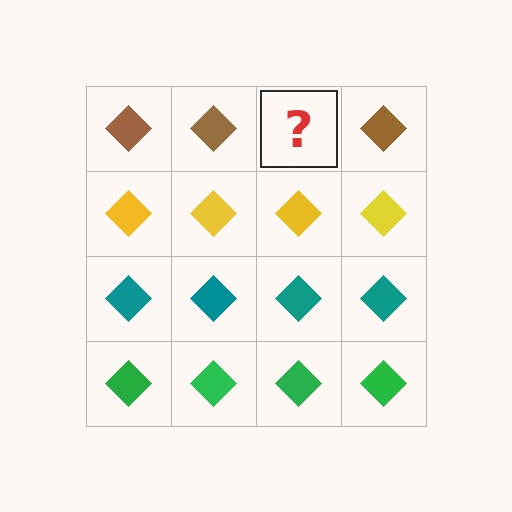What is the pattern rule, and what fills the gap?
The rule is that each row has a consistent color. The gap should be filled with a brown diamond.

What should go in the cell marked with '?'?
The missing cell should contain a brown diamond.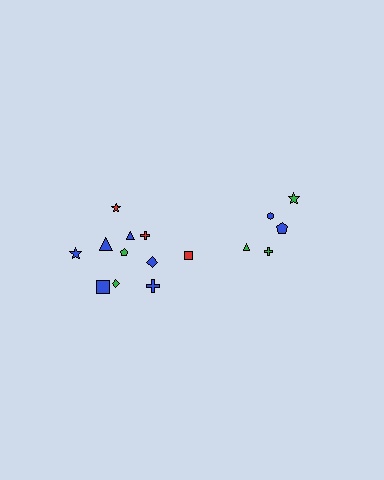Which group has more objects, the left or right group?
The left group.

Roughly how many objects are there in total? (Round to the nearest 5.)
Roughly 15 objects in total.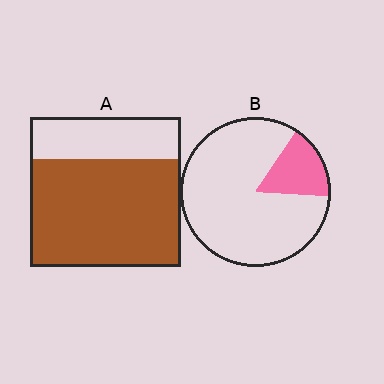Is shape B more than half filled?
No.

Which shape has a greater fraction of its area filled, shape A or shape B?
Shape A.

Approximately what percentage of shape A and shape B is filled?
A is approximately 70% and B is approximately 15%.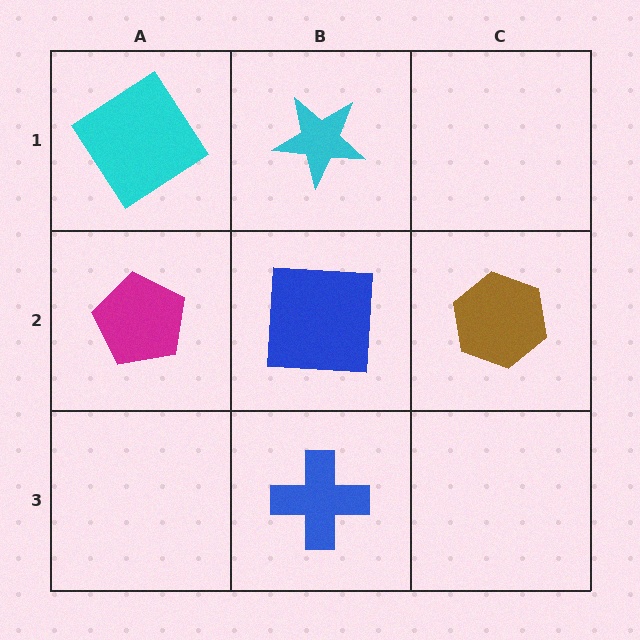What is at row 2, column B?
A blue square.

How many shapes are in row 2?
3 shapes.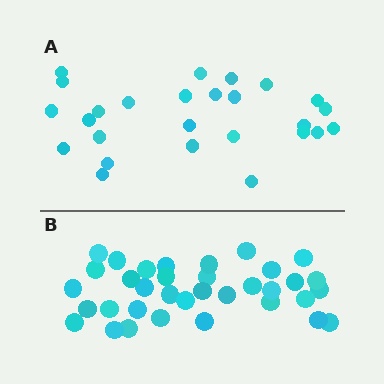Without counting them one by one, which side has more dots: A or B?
Region B (the bottom region) has more dots.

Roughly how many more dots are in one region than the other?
Region B has roughly 8 or so more dots than region A.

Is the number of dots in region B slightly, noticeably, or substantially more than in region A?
Region B has noticeably more, but not dramatically so. The ratio is roughly 1.3 to 1.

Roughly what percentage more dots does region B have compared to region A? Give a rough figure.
About 35% more.